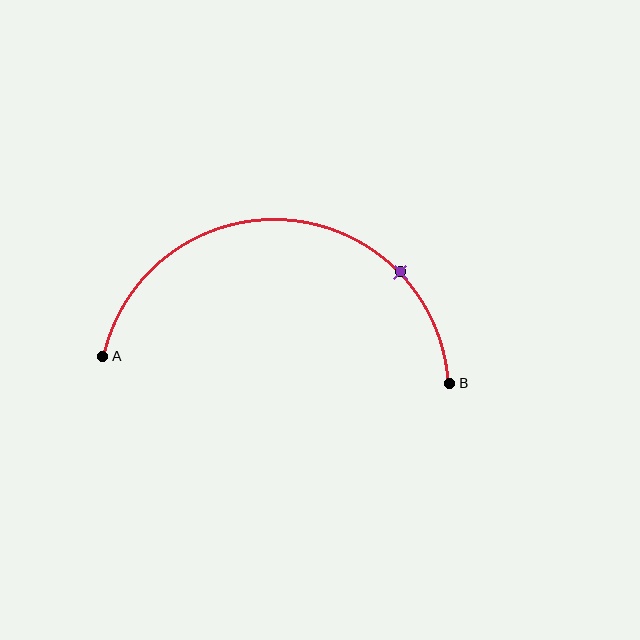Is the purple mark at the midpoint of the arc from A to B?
No. The purple mark lies on the arc but is closer to endpoint B. The arc midpoint would be at the point on the curve equidistant along the arc from both A and B.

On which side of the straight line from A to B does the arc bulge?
The arc bulges above the straight line connecting A and B.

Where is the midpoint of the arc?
The arc midpoint is the point on the curve farthest from the straight line joining A and B. It sits above that line.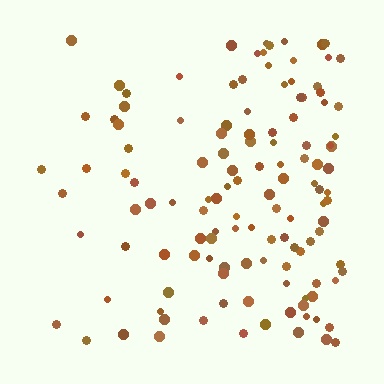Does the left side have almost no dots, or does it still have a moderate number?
Still a moderate number, just noticeably fewer than the right.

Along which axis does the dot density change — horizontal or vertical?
Horizontal.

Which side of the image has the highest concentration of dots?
The right.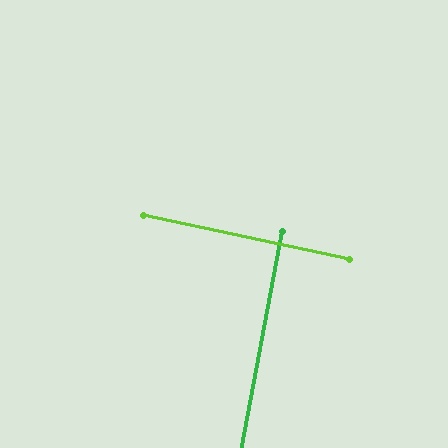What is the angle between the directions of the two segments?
Approximately 89 degrees.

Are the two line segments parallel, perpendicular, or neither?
Perpendicular — they meet at approximately 89°.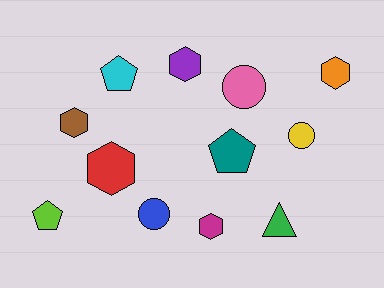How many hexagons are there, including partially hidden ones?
There are 5 hexagons.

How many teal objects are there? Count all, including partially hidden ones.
There is 1 teal object.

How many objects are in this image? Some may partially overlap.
There are 12 objects.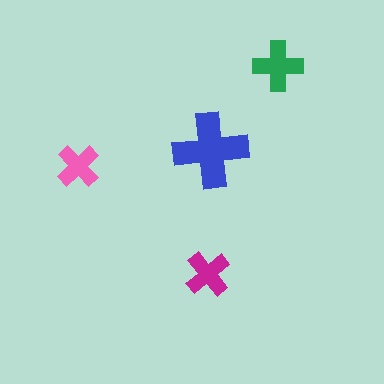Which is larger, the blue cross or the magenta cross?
The blue one.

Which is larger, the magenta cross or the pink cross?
The magenta one.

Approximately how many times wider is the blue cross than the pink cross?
About 1.5 times wider.